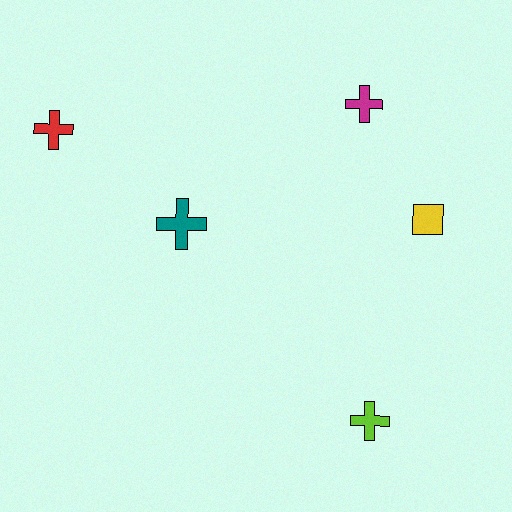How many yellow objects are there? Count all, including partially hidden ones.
There is 1 yellow object.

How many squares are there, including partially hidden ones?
There is 1 square.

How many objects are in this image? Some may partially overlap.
There are 5 objects.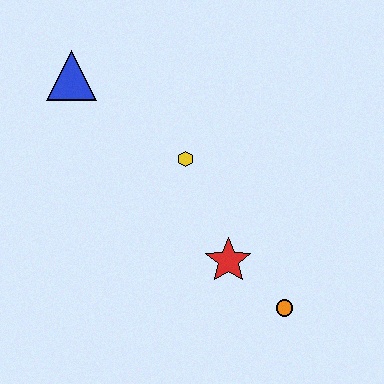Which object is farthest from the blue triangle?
The orange circle is farthest from the blue triangle.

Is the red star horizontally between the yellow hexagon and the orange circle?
Yes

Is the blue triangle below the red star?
No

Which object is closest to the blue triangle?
The yellow hexagon is closest to the blue triangle.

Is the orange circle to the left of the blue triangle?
No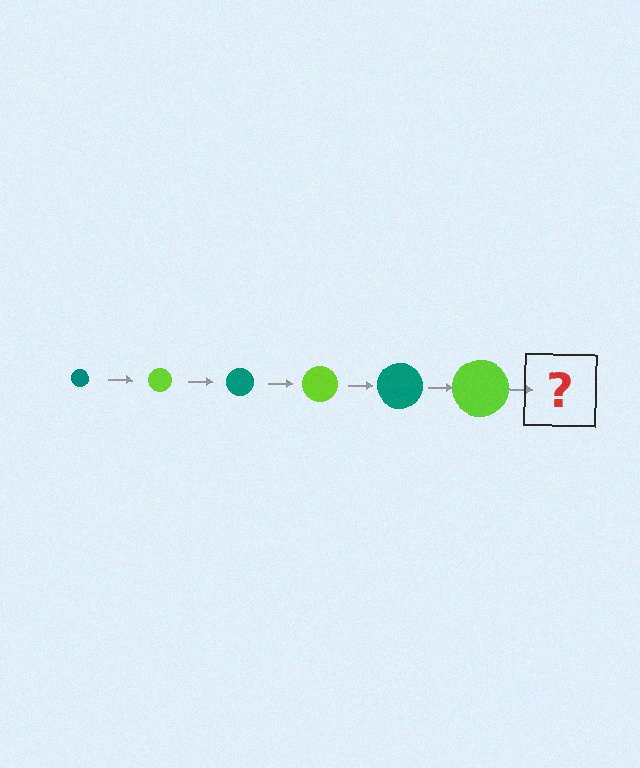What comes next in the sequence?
The next element should be a teal circle, larger than the previous one.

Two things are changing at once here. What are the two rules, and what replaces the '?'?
The two rules are that the circle grows larger each step and the color cycles through teal and lime. The '?' should be a teal circle, larger than the previous one.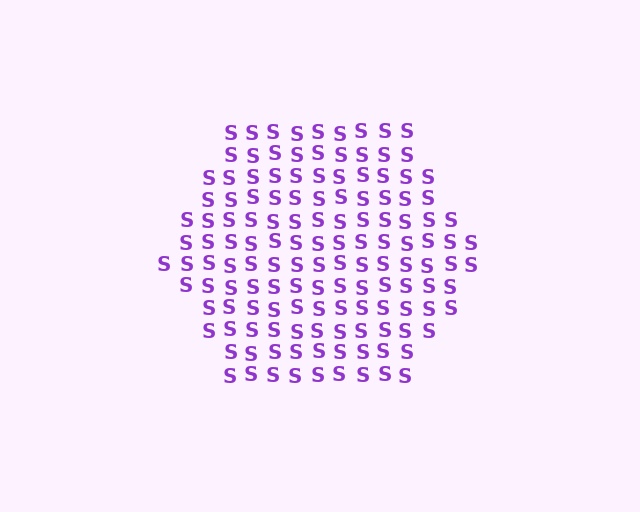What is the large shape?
The large shape is a hexagon.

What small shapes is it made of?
It is made of small letter S's.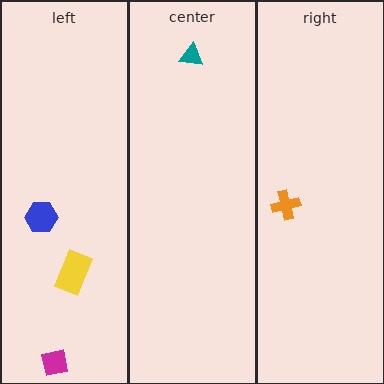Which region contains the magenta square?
The left region.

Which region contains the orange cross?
The right region.